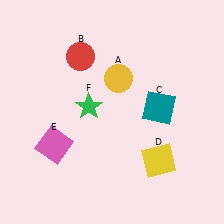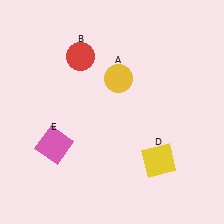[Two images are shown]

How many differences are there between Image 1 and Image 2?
There are 2 differences between the two images.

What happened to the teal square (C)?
The teal square (C) was removed in Image 2. It was in the top-right area of Image 1.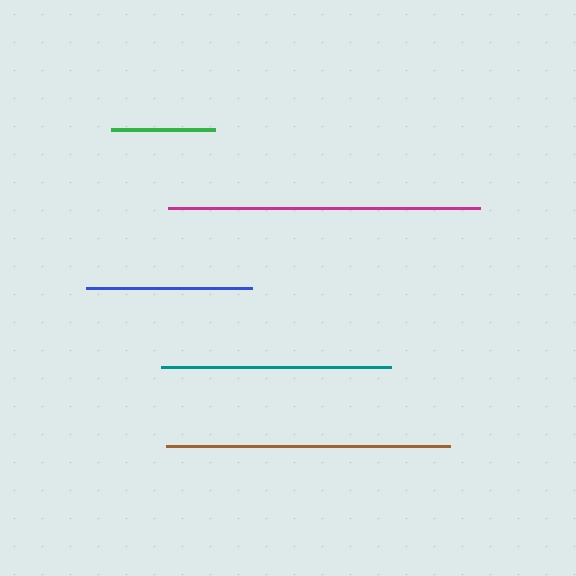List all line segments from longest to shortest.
From longest to shortest: magenta, brown, teal, blue, green.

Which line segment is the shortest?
The green line is the shortest at approximately 104 pixels.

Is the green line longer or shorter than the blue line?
The blue line is longer than the green line.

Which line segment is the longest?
The magenta line is the longest at approximately 312 pixels.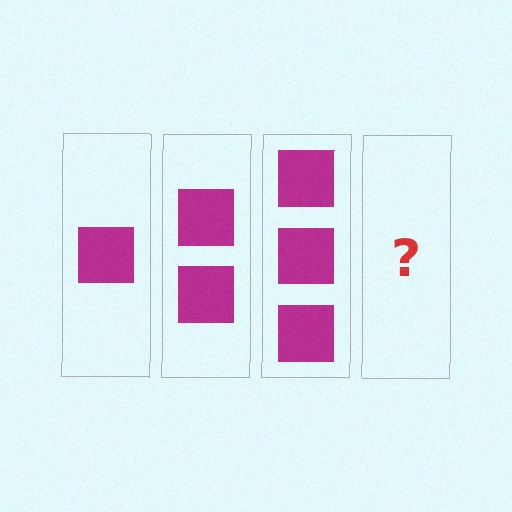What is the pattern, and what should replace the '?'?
The pattern is that each step adds one more square. The '?' should be 4 squares.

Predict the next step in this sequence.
The next step is 4 squares.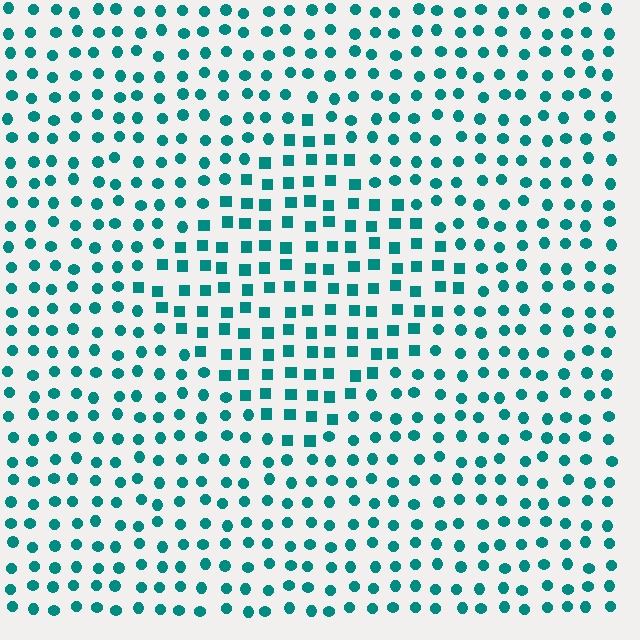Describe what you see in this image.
The image is filled with small teal elements arranged in a uniform grid. A diamond-shaped region contains squares, while the surrounding area contains circles. The boundary is defined purely by the change in element shape.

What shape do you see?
I see a diamond.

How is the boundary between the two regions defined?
The boundary is defined by a change in element shape: squares inside vs. circles outside. All elements share the same color and spacing.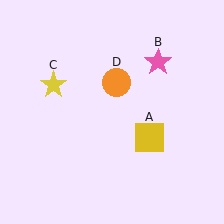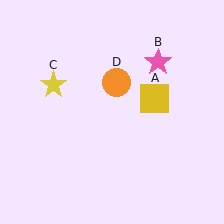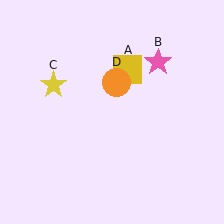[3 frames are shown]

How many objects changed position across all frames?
1 object changed position: yellow square (object A).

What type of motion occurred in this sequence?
The yellow square (object A) rotated counterclockwise around the center of the scene.